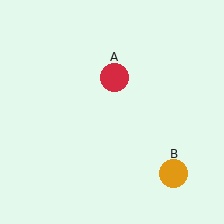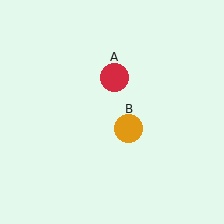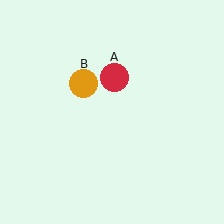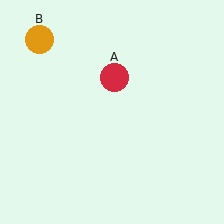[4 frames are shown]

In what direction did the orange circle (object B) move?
The orange circle (object B) moved up and to the left.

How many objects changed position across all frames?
1 object changed position: orange circle (object B).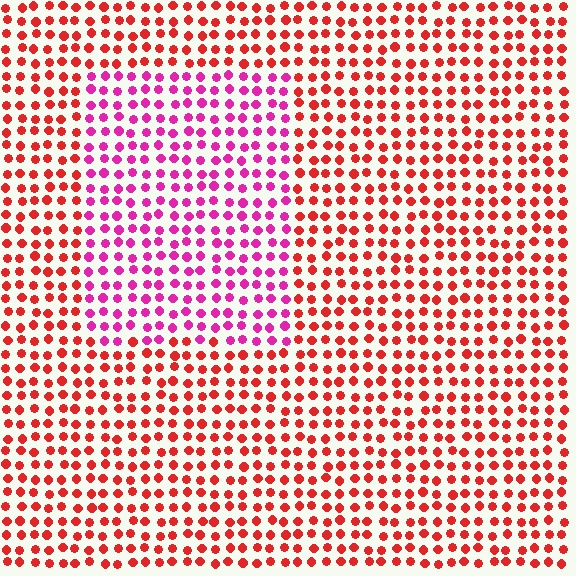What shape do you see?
I see a rectangle.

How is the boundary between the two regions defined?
The boundary is defined purely by a slight shift in hue (about 42 degrees). Spacing, size, and orientation are identical on both sides.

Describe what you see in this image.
The image is filled with small red elements in a uniform arrangement. A rectangle-shaped region is visible where the elements are tinted to a slightly different hue, forming a subtle color boundary.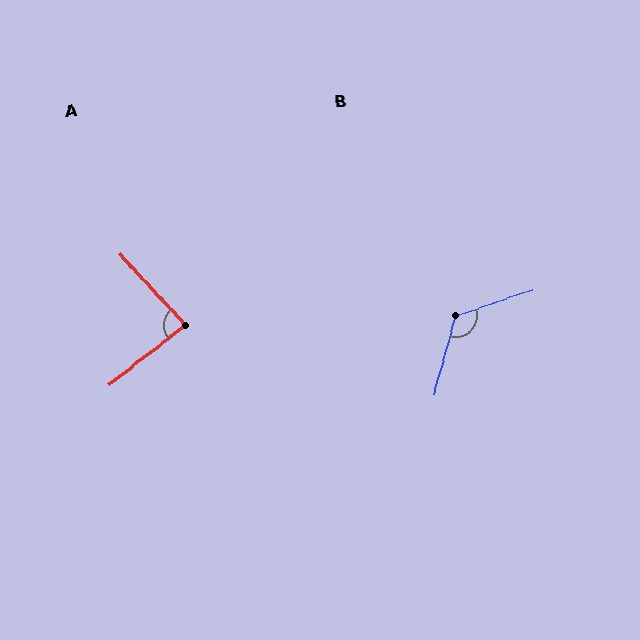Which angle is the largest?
B, at approximately 124 degrees.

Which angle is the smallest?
A, at approximately 85 degrees.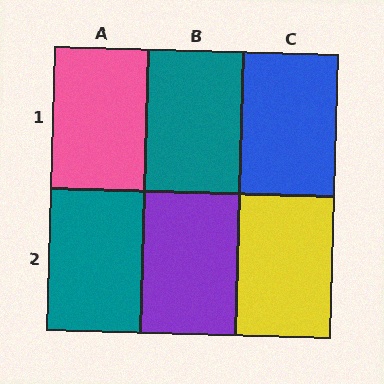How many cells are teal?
2 cells are teal.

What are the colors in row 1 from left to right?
Pink, teal, blue.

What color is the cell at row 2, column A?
Teal.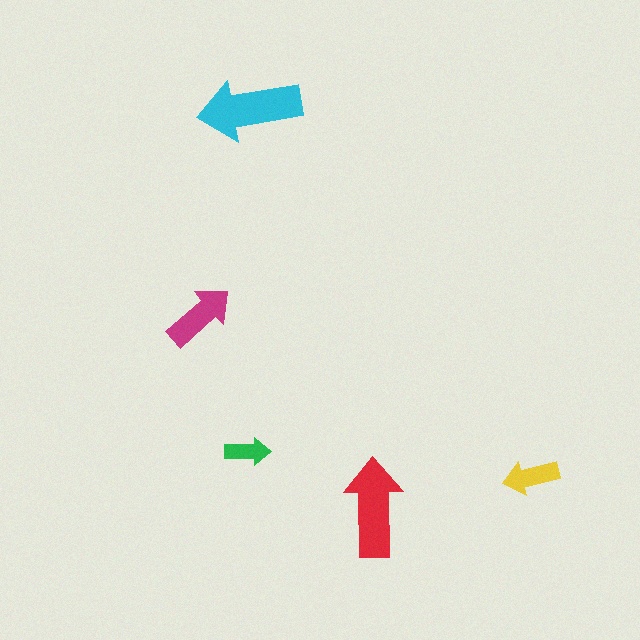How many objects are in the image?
There are 5 objects in the image.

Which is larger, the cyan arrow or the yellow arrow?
The cyan one.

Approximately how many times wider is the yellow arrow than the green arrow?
About 1.5 times wider.